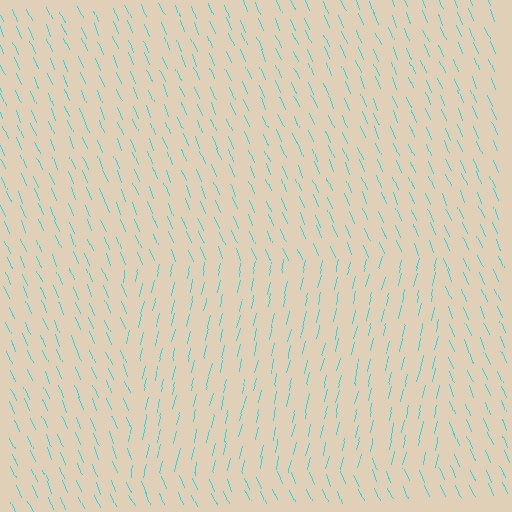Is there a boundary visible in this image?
Yes, there is a texture boundary formed by a change in line orientation.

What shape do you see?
I see a rectangle.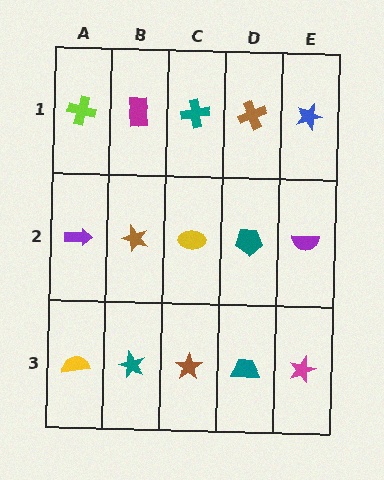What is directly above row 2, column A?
A lime cross.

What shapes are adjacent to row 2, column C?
A teal cross (row 1, column C), a brown star (row 3, column C), a brown star (row 2, column B), a teal pentagon (row 2, column D).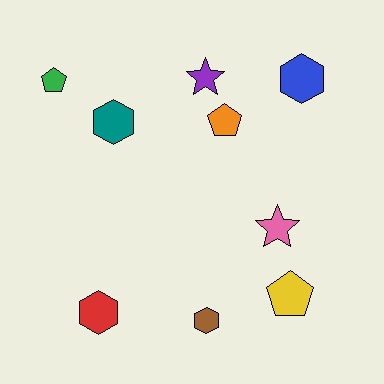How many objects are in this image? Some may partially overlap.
There are 9 objects.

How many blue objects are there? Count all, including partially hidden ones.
There is 1 blue object.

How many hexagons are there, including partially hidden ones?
There are 4 hexagons.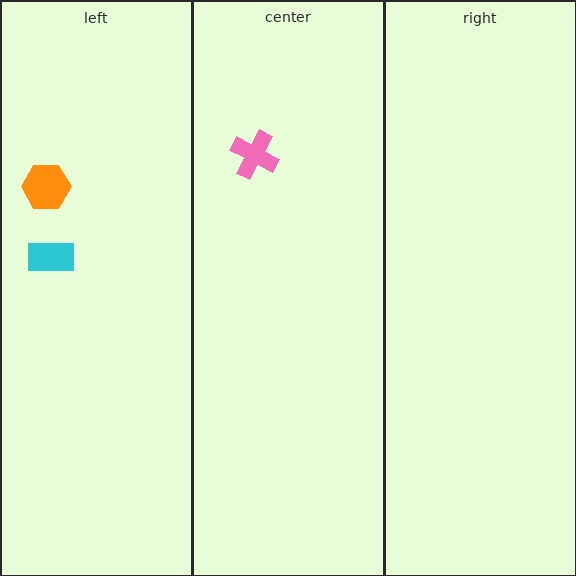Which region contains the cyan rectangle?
The left region.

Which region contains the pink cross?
The center region.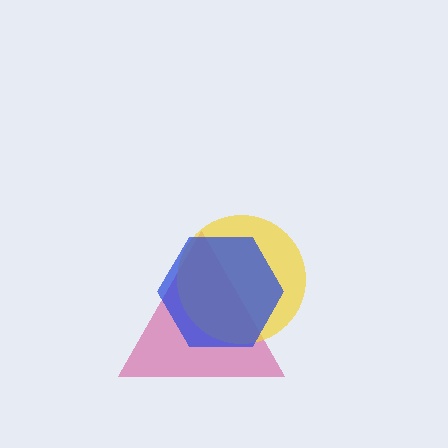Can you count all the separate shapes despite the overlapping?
Yes, there are 3 separate shapes.